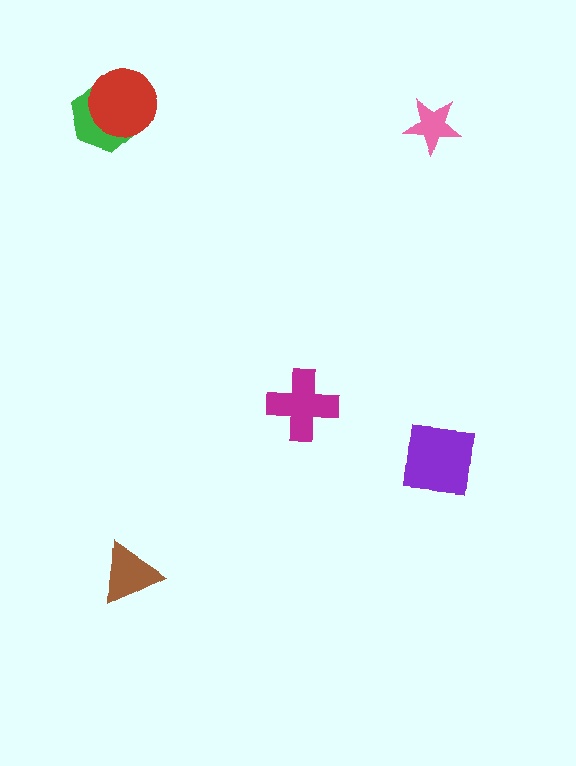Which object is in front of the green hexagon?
The red circle is in front of the green hexagon.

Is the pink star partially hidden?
No, no other shape covers it.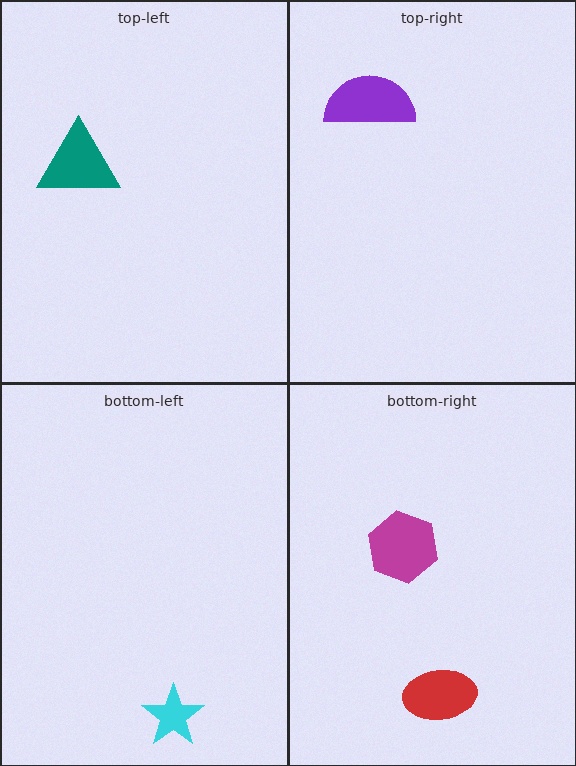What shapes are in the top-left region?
The teal triangle.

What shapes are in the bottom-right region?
The red ellipse, the magenta hexagon.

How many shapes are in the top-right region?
1.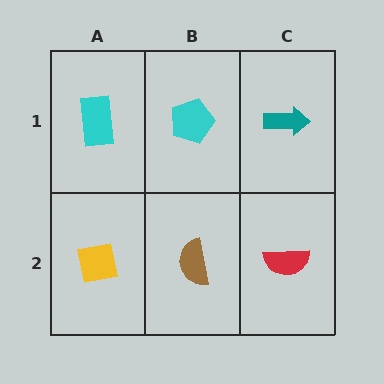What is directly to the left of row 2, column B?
A yellow square.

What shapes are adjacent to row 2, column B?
A cyan pentagon (row 1, column B), a yellow square (row 2, column A), a red semicircle (row 2, column C).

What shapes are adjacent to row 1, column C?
A red semicircle (row 2, column C), a cyan pentagon (row 1, column B).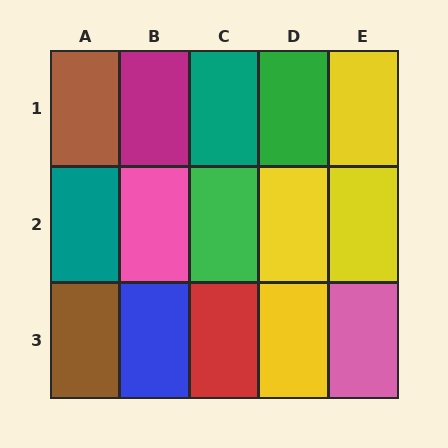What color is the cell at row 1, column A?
Brown.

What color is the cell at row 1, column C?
Teal.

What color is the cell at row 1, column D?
Green.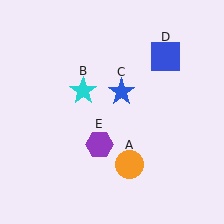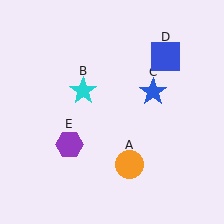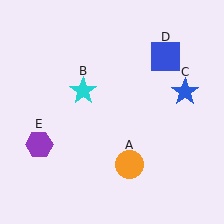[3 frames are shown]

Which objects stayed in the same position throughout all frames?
Orange circle (object A) and cyan star (object B) and blue square (object D) remained stationary.